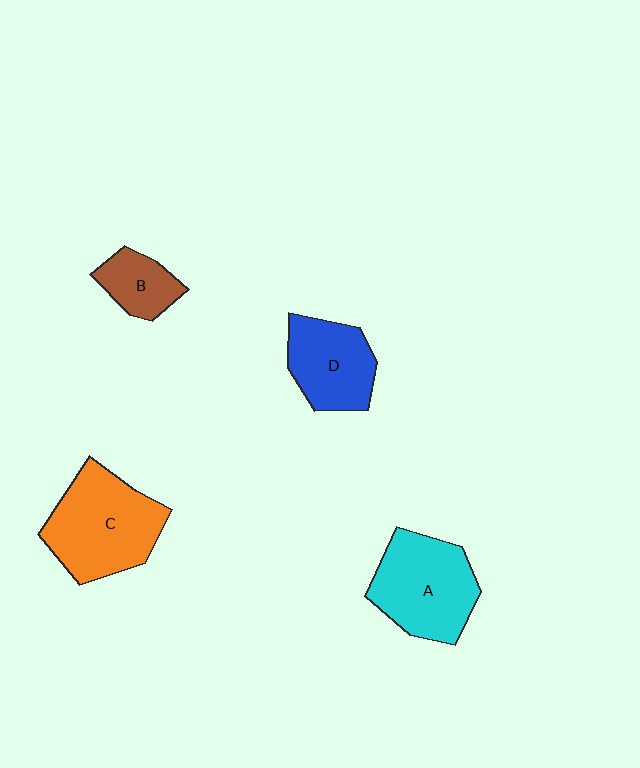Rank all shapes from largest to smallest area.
From largest to smallest: C (orange), A (cyan), D (blue), B (brown).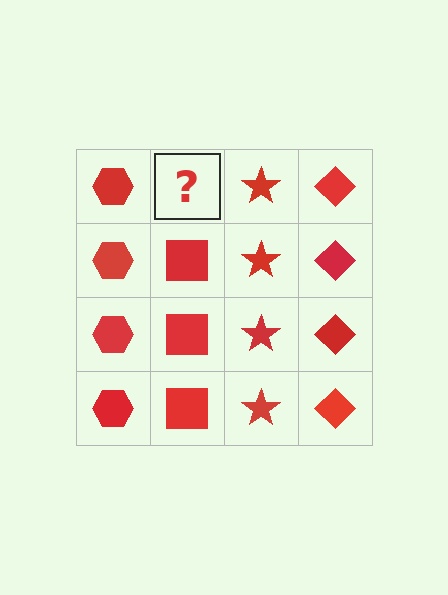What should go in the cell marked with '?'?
The missing cell should contain a red square.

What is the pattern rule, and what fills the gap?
The rule is that each column has a consistent shape. The gap should be filled with a red square.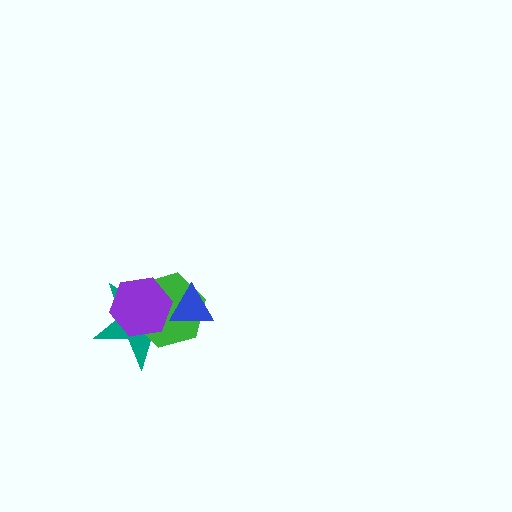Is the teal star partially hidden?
Yes, it is partially covered by another shape.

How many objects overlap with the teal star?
3 objects overlap with the teal star.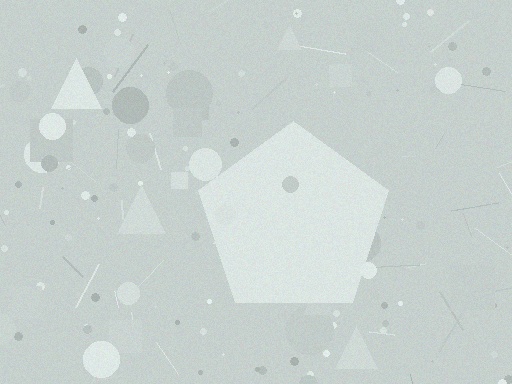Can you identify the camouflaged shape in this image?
The camouflaged shape is a pentagon.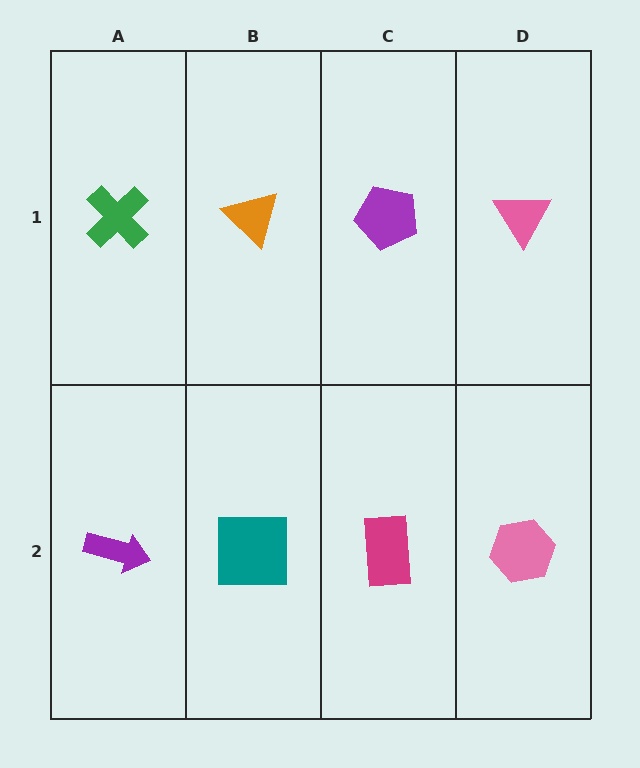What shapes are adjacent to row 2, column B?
An orange triangle (row 1, column B), a purple arrow (row 2, column A), a magenta rectangle (row 2, column C).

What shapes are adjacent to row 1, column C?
A magenta rectangle (row 2, column C), an orange triangle (row 1, column B), a pink triangle (row 1, column D).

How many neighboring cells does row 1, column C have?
3.